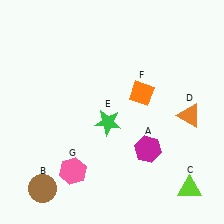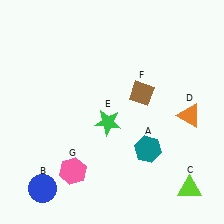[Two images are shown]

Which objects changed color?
A changed from magenta to teal. B changed from brown to blue. F changed from orange to brown.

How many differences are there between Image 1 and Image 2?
There are 3 differences between the two images.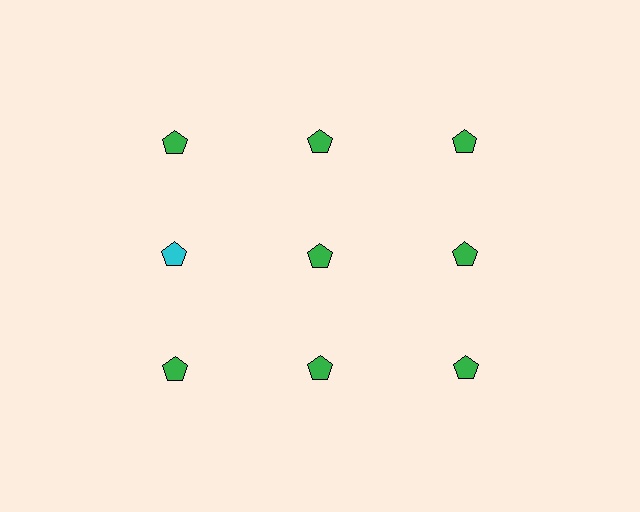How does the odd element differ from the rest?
It has a different color: cyan instead of green.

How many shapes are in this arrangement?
There are 9 shapes arranged in a grid pattern.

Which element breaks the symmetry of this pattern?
The cyan pentagon in the second row, leftmost column breaks the symmetry. All other shapes are green pentagons.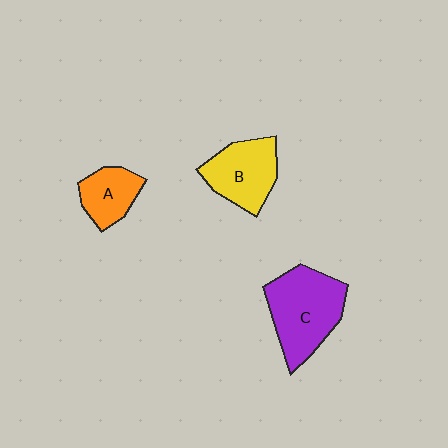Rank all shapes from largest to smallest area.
From largest to smallest: C (purple), B (yellow), A (orange).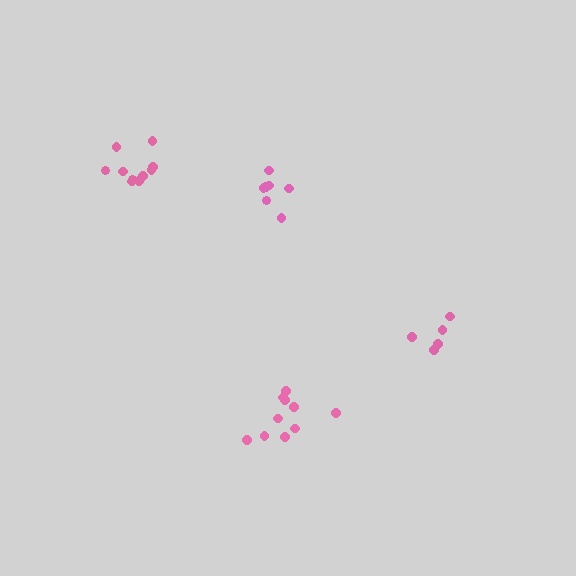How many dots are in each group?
Group 1: 10 dots, Group 2: 10 dots, Group 3: 7 dots, Group 4: 5 dots (32 total).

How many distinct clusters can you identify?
There are 4 distinct clusters.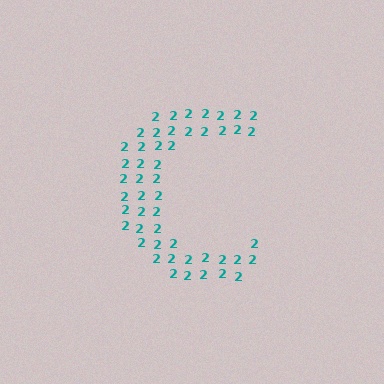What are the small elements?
The small elements are digit 2's.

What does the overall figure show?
The overall figure shows the letter C.